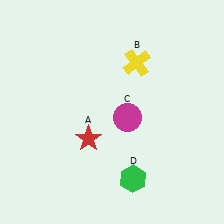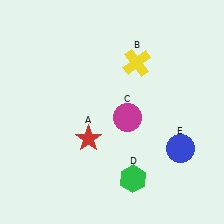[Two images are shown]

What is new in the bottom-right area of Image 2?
A blue circle (E) was added in the bottom-right area of Image 2.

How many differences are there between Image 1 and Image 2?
There is 1 difference between the two images.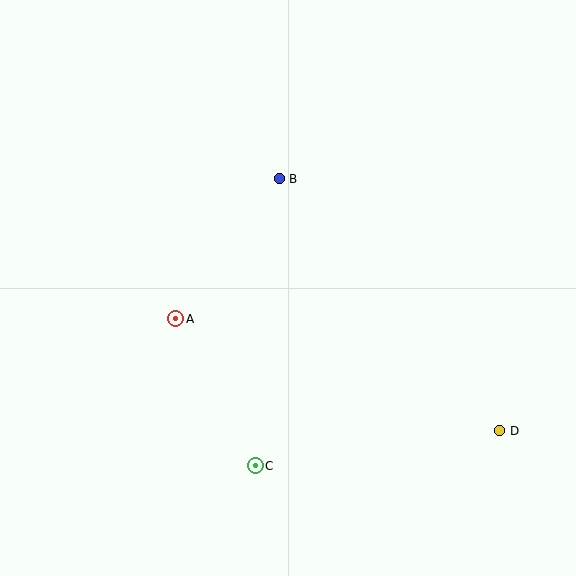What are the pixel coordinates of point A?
Point A is at (176, 319).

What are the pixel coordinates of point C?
Point C is at (255, 466).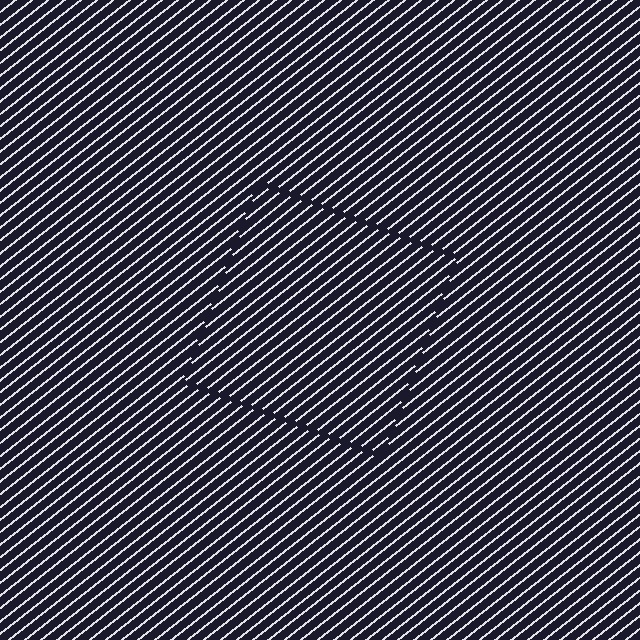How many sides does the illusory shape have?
4 sides — the line-ends trace a square.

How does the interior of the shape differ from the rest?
The interior of the shape contains the same grating, shifted by half a period — the contour is defined by the phase discontinuity where line-ends from the inner and outer gratings abut.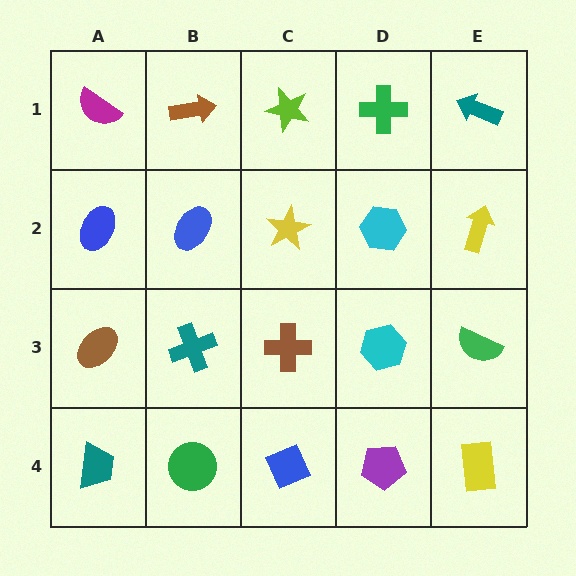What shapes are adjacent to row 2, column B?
A brown arrow (row 1, column B), a teal cross (row 3, column B), a blue ellipse (row 2, column A), a yellow star (row 2, column C).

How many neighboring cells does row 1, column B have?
3.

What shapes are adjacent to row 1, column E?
A yellow arrow (row 2, column E), a green cross (row 1, column D).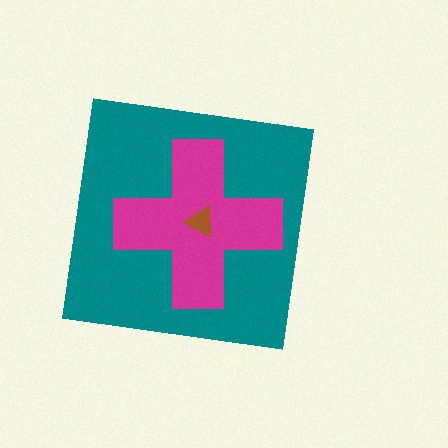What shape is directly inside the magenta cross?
The brown triangle.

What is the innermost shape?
The brown triangle.